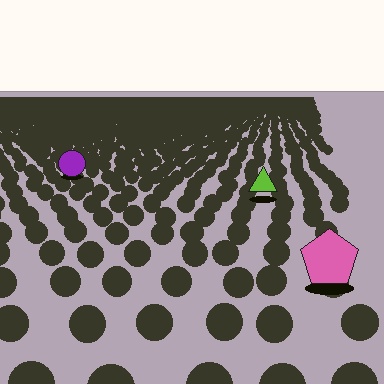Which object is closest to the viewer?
The pink pentagon is closest. The texture marks near it are larger and more spread out.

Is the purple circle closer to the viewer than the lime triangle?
No. The lime triangle is closer — you can tell from the texture gradient: the ground texture is coarser near it.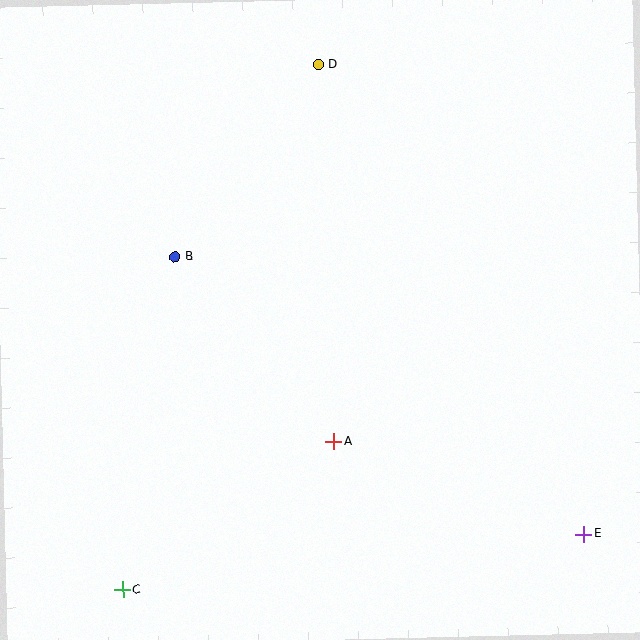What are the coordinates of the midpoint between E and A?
The midpoint between E and A is at (459, 488).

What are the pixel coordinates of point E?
Point E is at (584, 534).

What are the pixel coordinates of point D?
Point D is at (318, 64).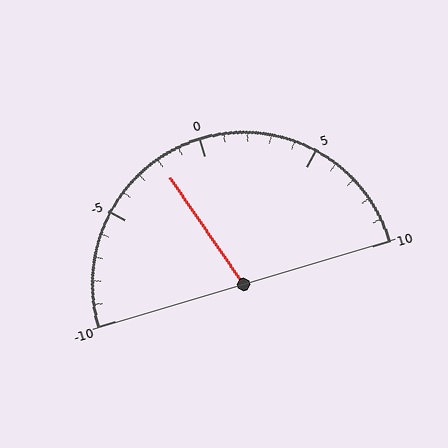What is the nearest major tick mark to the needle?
The nearest major tick mark is 0.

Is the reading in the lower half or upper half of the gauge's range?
The reading is in the lower half of the range (-10 to 10).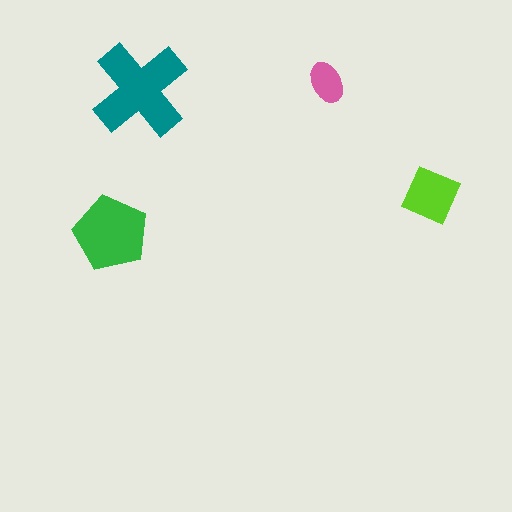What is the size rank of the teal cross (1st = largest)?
1st.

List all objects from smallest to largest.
The pink ellipse, the lime diamond, the green pentagon, the teal cross.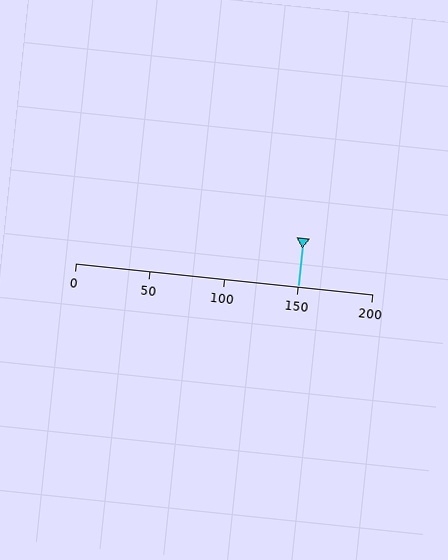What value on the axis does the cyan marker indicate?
The marker indicates approximately 150.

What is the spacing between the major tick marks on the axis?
The major ticks are spaced 50 apart.